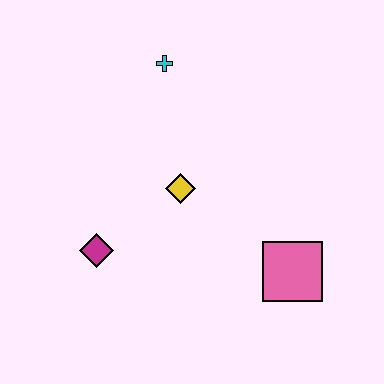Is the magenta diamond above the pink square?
Yes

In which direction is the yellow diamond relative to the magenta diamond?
The yellow diamond is to the right of the magenta diamond.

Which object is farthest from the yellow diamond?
The pink square is farthest from the yellow diamond.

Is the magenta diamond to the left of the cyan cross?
Yes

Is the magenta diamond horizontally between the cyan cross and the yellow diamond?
No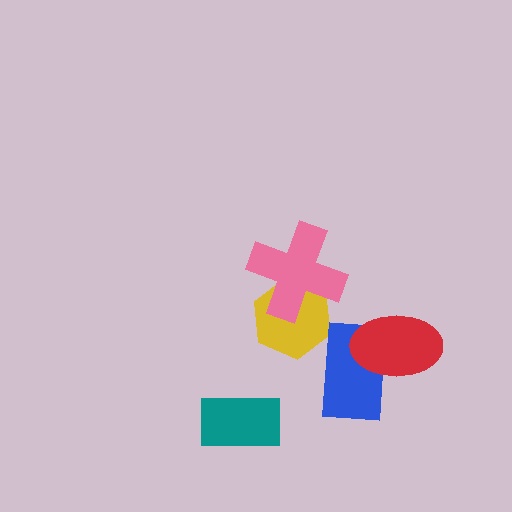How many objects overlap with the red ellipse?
1 object overlaps with the red ellipse.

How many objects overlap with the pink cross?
1 object overlaps with the pink cross.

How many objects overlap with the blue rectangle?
1 object overlaps with the blue rectangle.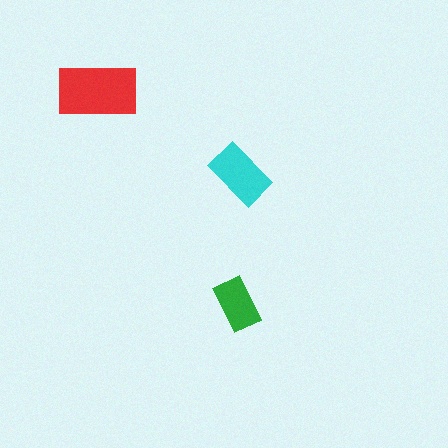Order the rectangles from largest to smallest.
the red one, the cyan one, the green one.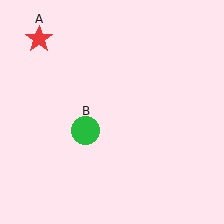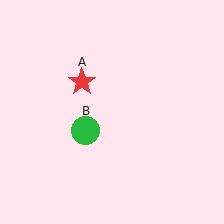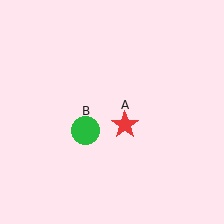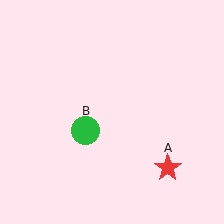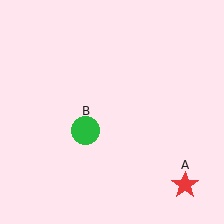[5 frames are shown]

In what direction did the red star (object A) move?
The red star (object A) moved down and to the right.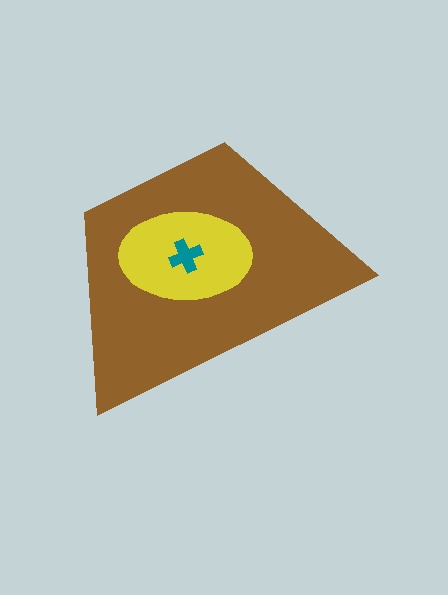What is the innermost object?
The teal cross.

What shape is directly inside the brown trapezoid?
The yellow ellipse.